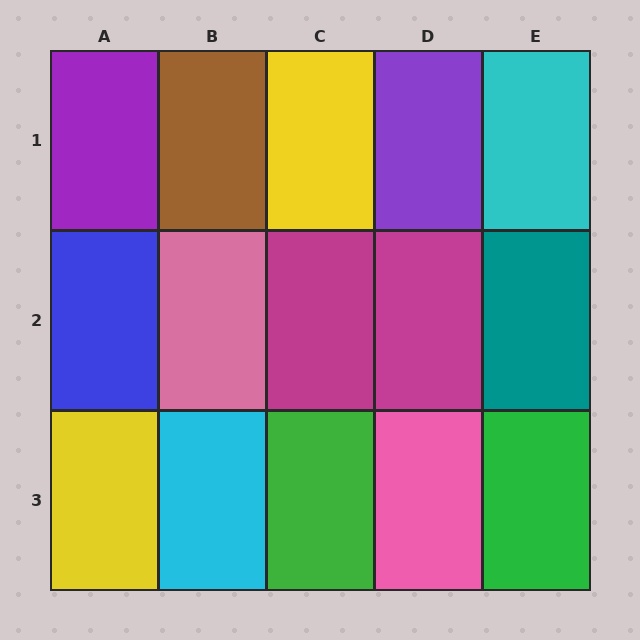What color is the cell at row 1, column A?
Purple.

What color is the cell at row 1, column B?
Brown.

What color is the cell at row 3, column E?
Green.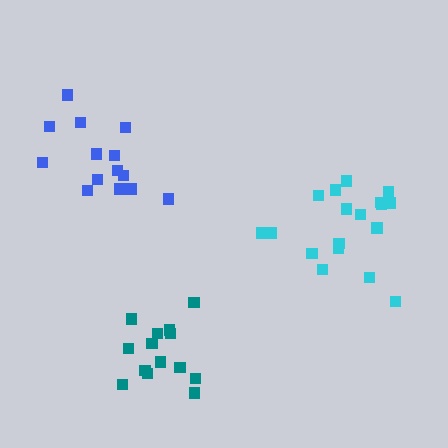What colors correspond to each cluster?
The clusters are colored: cyan, teal, blue.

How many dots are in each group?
Group 1: 18 dots, Group 2: 14 dots, Group 3: 14 dots (46 total).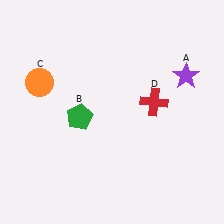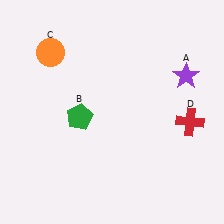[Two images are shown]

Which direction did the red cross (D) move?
The red cross (D) moved right.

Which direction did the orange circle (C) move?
The orange circle (C) moved up.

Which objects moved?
The objects that moved are: the orange circle (C), the red cross (D).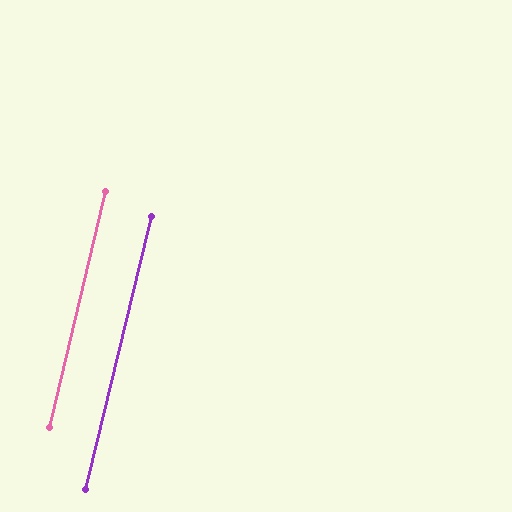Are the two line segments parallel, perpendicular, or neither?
Parallel — their directions differ by only 0.3°.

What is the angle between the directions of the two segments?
Approximately 0 degrees.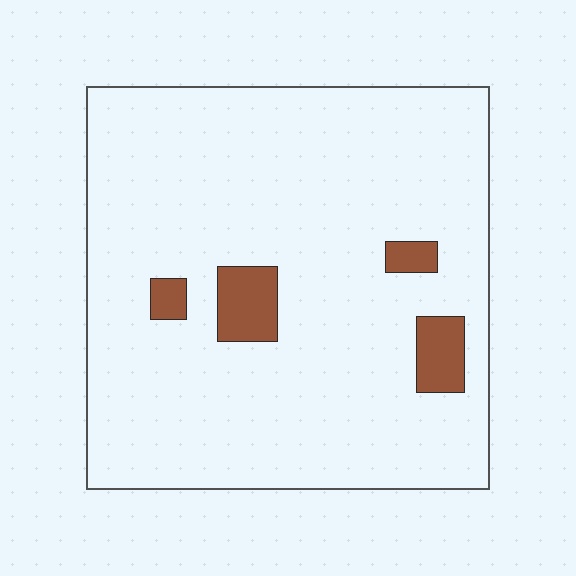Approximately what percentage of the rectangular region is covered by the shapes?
Approximately 5%.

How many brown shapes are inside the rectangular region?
4.